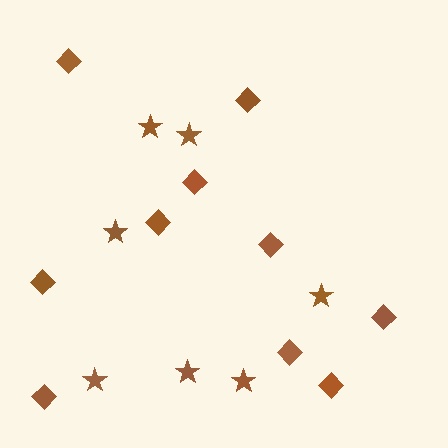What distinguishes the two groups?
There are 2 groups: one group of stars (7) and one group of diamonds (10).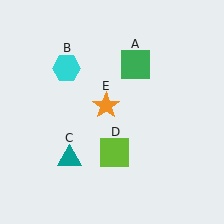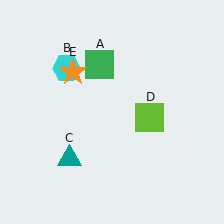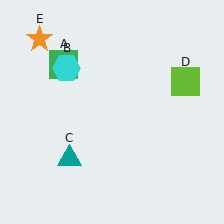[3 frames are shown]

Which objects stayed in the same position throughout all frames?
Cyan hexagon (object B) and teal triangle (object C) remained stationary.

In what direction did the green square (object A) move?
The green square (object A) moved left.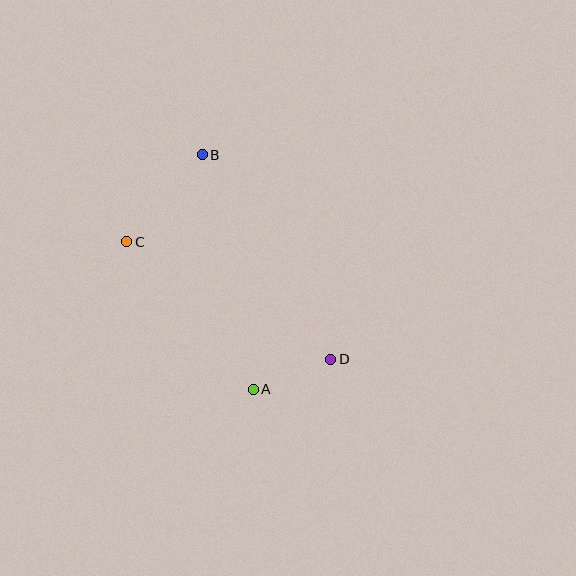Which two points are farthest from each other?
Points B and D are farthest from each other.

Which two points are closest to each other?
Points A and D are closest to each other.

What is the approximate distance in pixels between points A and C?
The distance between A and C is approximately 194 pixels.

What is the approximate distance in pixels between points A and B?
The distance between A and B is approximately 240 pixels.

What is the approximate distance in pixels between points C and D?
The distance between C and D is approximately 235 pixels.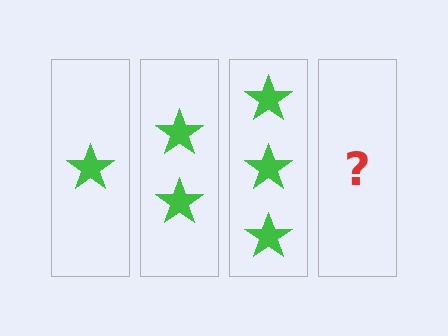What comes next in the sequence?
The next element should be 4 stars.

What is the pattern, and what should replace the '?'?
The pattern is that each step adds one more star. The '?' should be 4 stars.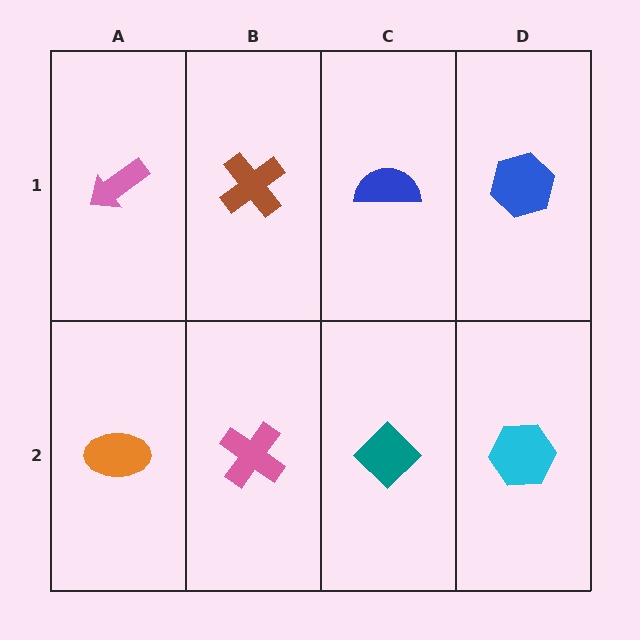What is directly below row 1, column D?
A cyan hexagon.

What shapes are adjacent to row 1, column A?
An orange ellipse (row 2, column A), a brown cross (row 1, column B).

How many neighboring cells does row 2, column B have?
3.